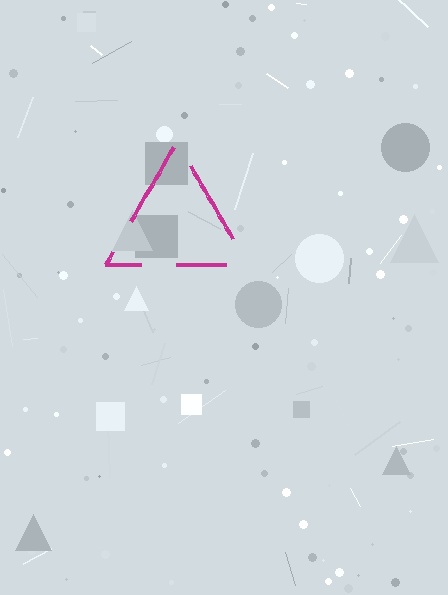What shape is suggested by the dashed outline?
The dashed outline suggests a triangle.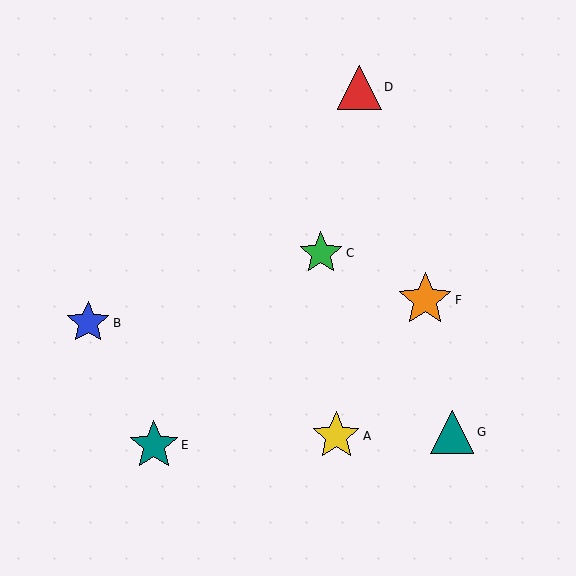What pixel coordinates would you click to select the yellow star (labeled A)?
Click at (336, 436) to select the yellow star A.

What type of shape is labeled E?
Shape E is a teal star.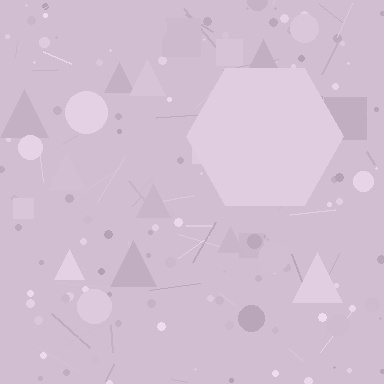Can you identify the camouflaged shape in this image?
The camouflaged shape is a hexagon.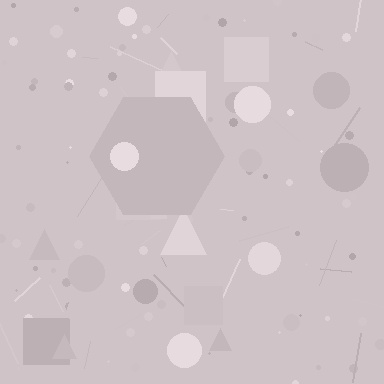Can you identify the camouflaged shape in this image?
The camouflaged shape is a hexagon.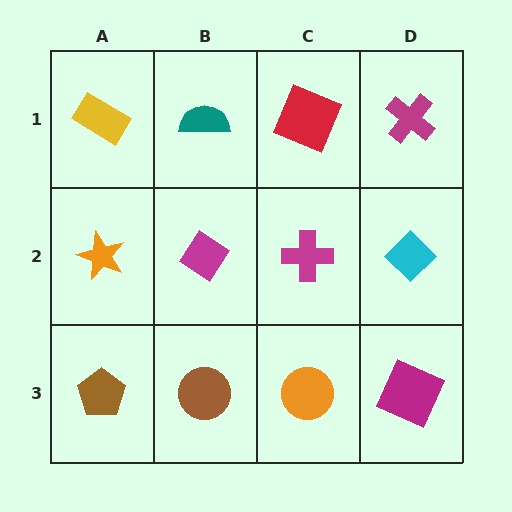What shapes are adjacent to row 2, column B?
A teal semicircle (row 1, column B), a brown circle (row 3, column B), an orange star (row 2, column A), a magenta cross (row 2, column C).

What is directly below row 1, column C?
A magenta cross.